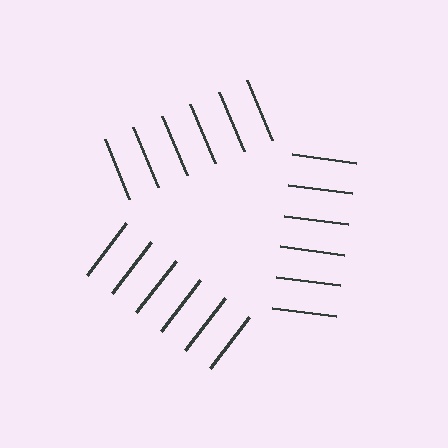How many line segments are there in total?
18 — 6 along each of the 3 edges.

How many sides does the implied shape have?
3 sides — the line-ends trace a triangle.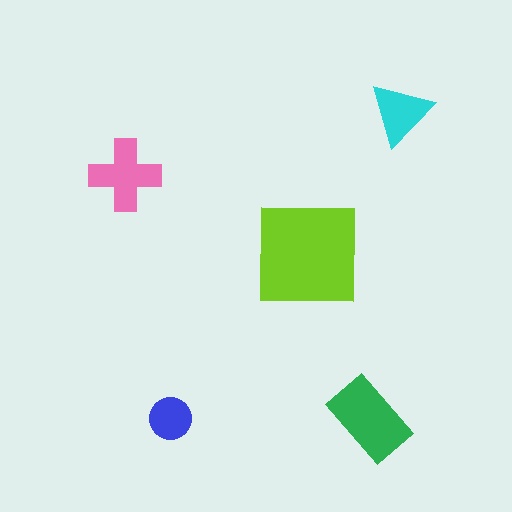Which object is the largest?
The lime square.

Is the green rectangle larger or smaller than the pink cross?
Larger.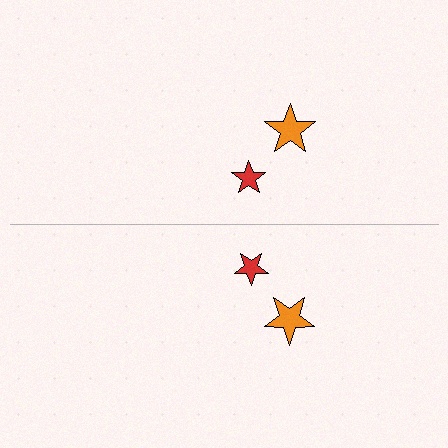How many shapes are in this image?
There are 4 shapes in this image.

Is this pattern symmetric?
Yes, this pattern has bilateral (reflection) symmetry.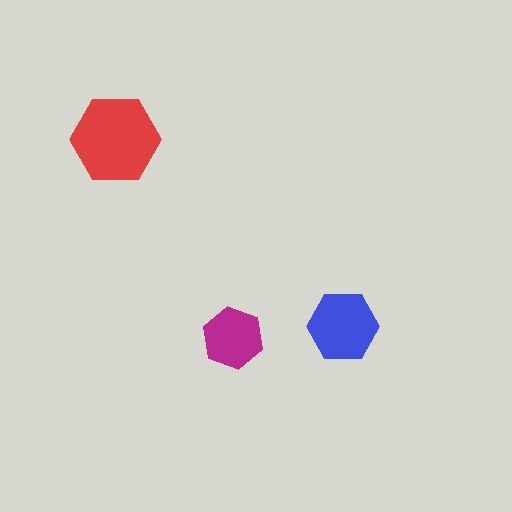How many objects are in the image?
There are 3 objects in the image.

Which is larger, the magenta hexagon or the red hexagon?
The red one.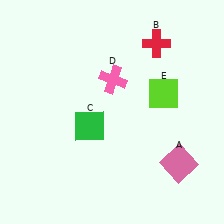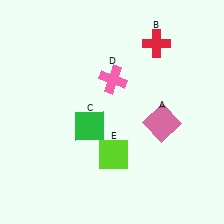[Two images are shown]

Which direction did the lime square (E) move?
The lime square (E) moved down.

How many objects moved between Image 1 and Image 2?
2 objects moved between the two images.